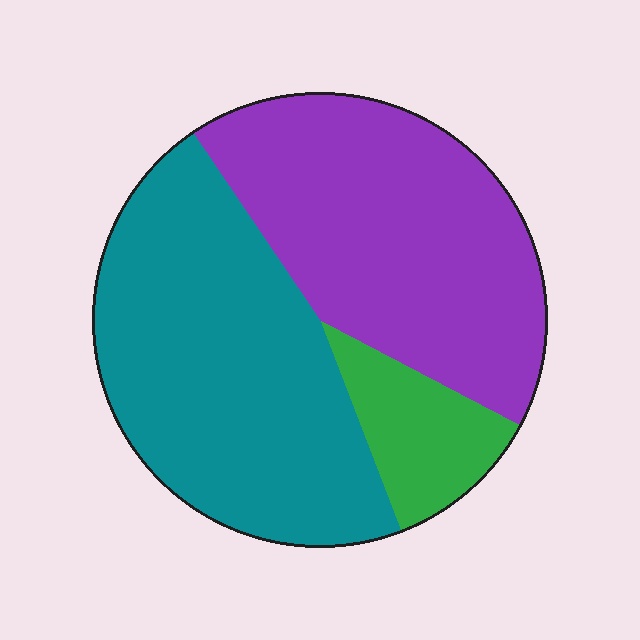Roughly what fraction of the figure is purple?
Purple takes up about two fifths (2/5) of the figure.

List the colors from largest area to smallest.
From largest to smallest: teal, purple, green.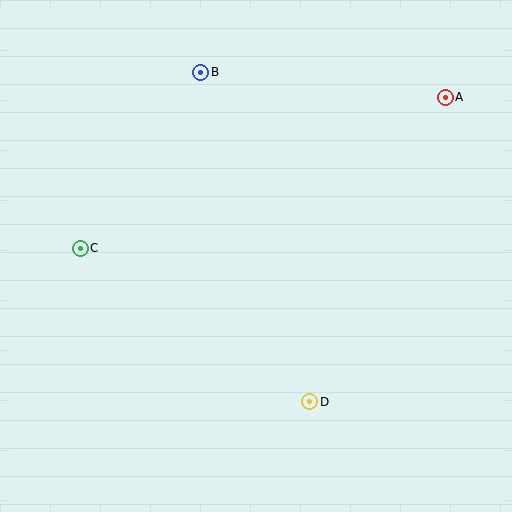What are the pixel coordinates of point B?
Point B is at (201, 72).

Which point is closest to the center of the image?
Point D at (310, 402) is closest to the center.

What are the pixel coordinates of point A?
Point A is at (445, 97).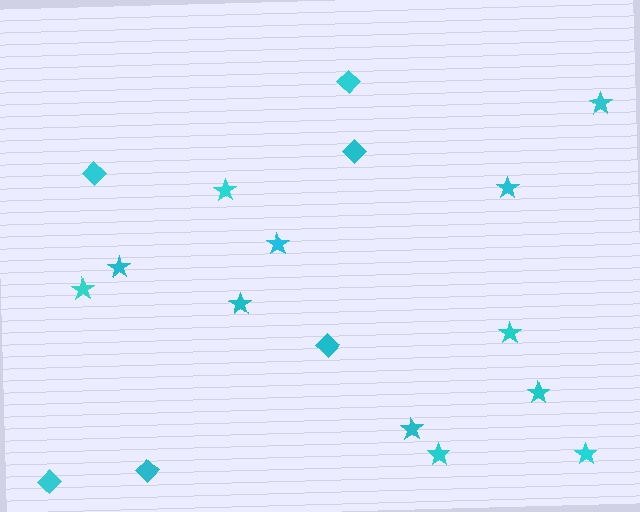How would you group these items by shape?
There are 2 groups: one group of diamonds (6) and one group of stars (12).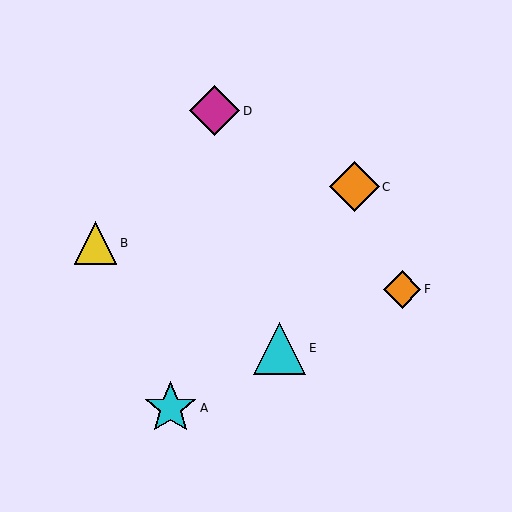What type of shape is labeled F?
Shape F is an orange diamond.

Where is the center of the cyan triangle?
The center of the cyan triangle is at (280, 348).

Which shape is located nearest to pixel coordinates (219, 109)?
The magenta diamond (labeled D) at (215, 111) is nearest to that location.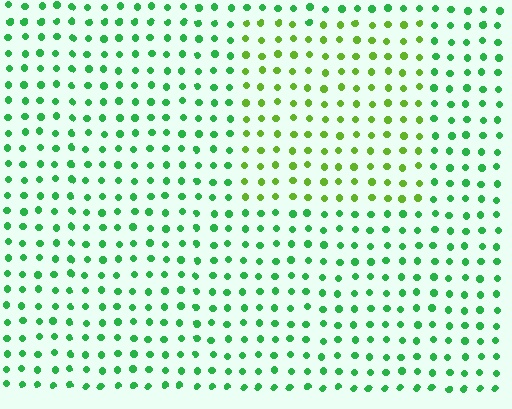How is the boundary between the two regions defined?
The boundary is defined purely by a slight shift in hue (about 38 degrees). Spacing, size, and orientation are identical on both sides.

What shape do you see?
I see a rectangle.